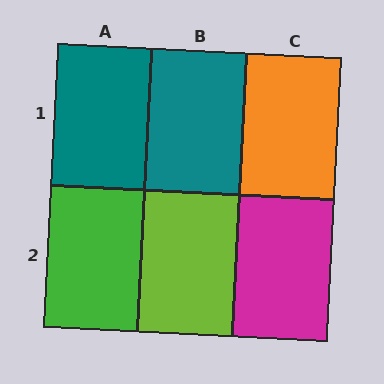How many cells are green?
1 cell is green.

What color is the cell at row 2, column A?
Green.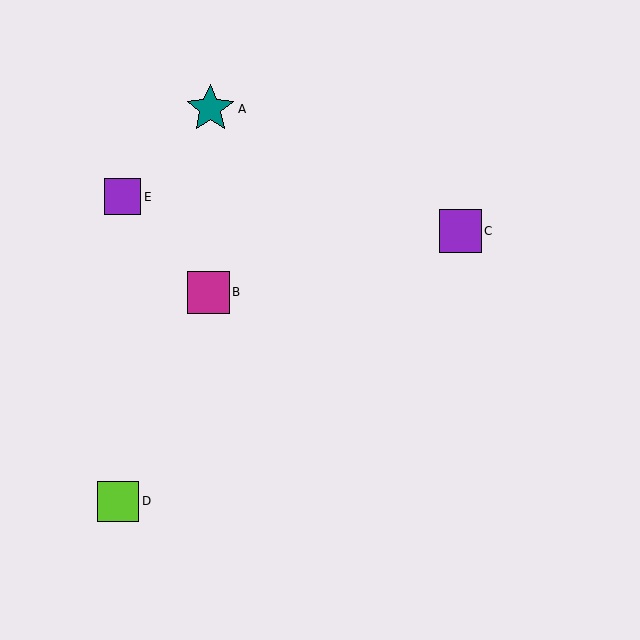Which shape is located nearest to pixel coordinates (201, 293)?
The magenta square (labeled B) at (208, 292) is nearest to that location.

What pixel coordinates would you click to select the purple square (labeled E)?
Click at (123, 197) to select the purple square E.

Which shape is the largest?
The teal star (labeled A) is the largest.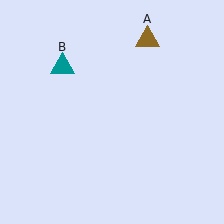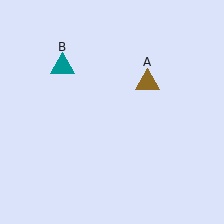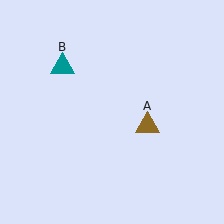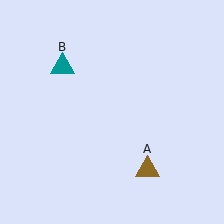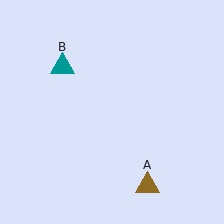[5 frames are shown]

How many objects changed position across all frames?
1 object changed position: brown triangle (object A).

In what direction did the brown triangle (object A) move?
The brown triangle (object A) moved down.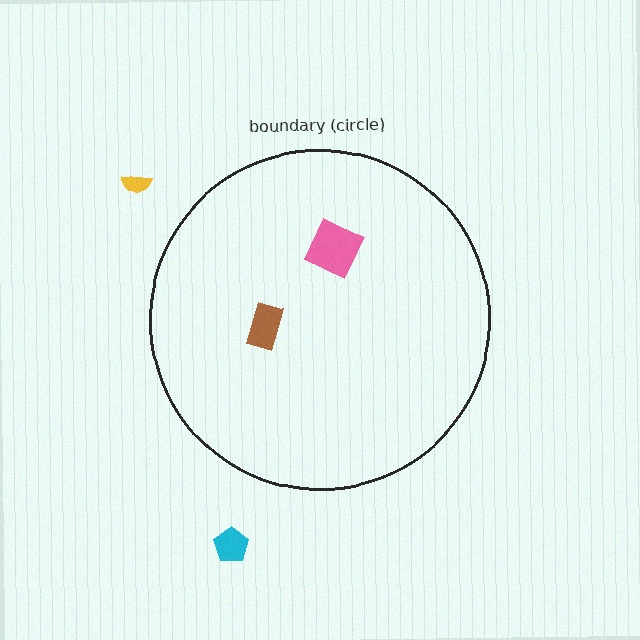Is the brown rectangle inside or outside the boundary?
Inside.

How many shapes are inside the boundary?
2 inside, 2 outside.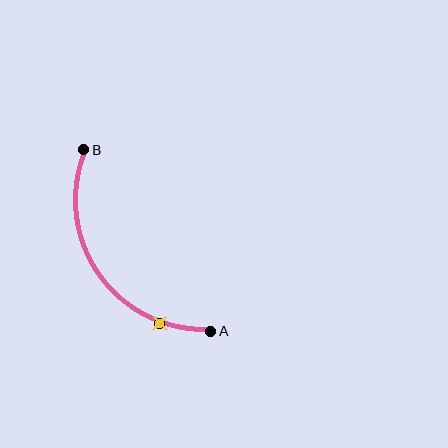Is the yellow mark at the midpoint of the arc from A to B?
No. The yellow mark lies on the arc but is closer to endpoint A. The arc midpoint would be at the point on the curve equidistant along the arc from both A and B.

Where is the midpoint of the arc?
The arc midpoint is the point on the curve farthest from the straight line joining A and B. It sits below and to the left of that line.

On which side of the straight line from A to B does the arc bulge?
The arc bulges below and to the left of the straight line connecting A and B.